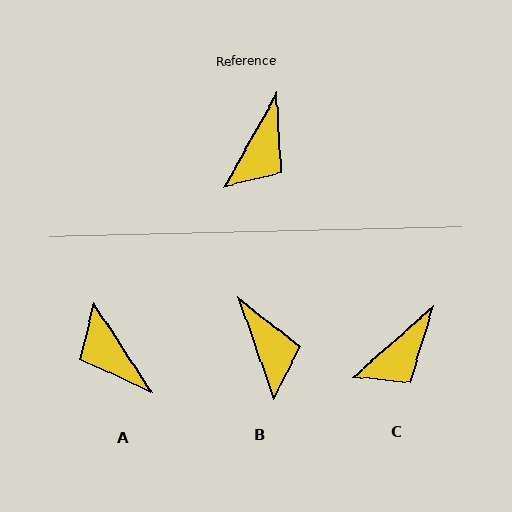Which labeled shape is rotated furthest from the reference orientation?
A, about 118 degrees away.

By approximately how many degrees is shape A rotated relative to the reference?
Approximately 118 degrees clockwise.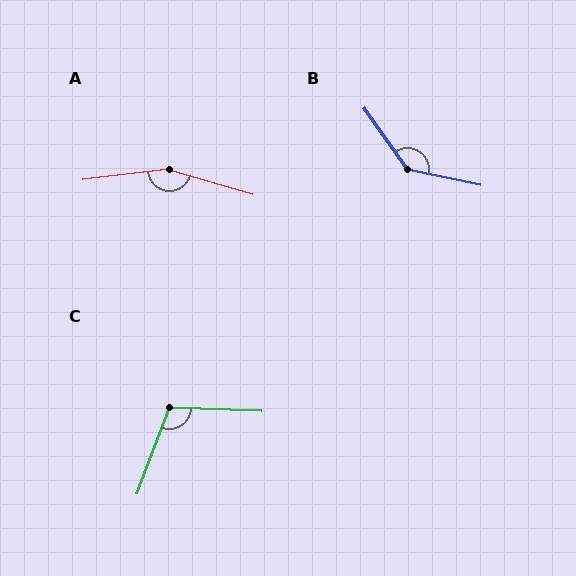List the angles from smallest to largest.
C (109°), B (138°), A (157°).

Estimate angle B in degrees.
Approximately 138 degrees.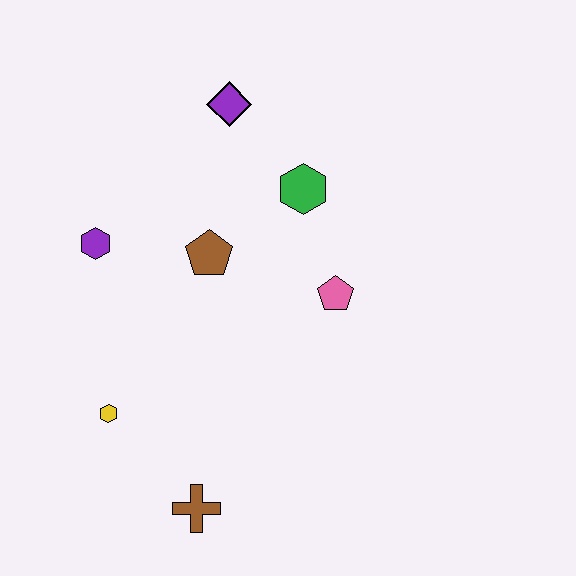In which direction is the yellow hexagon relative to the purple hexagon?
The yellow hexagon is below the purple hexagon.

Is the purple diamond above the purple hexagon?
Yes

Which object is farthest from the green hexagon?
The brown cross is farthest from the green hexagon.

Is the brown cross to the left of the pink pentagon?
Yes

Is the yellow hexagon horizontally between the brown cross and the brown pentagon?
No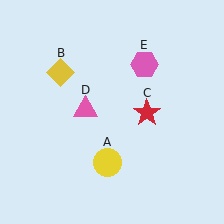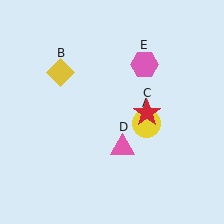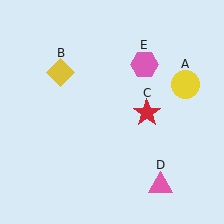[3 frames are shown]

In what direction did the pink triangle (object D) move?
The pink triangle (object D) moved down and to the right.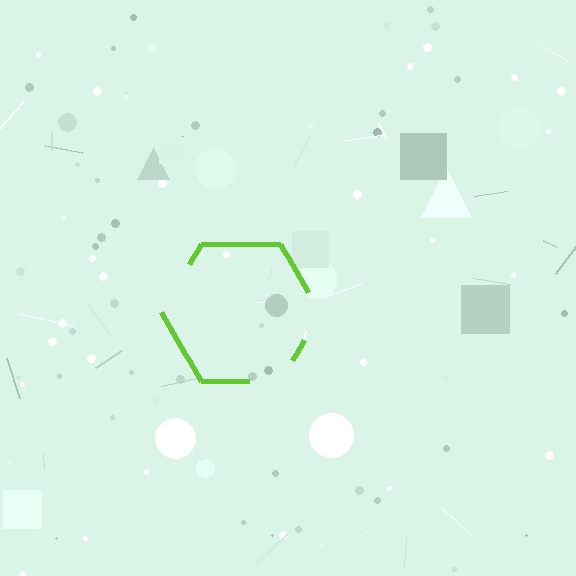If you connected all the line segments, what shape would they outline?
They would outline a hexagon.